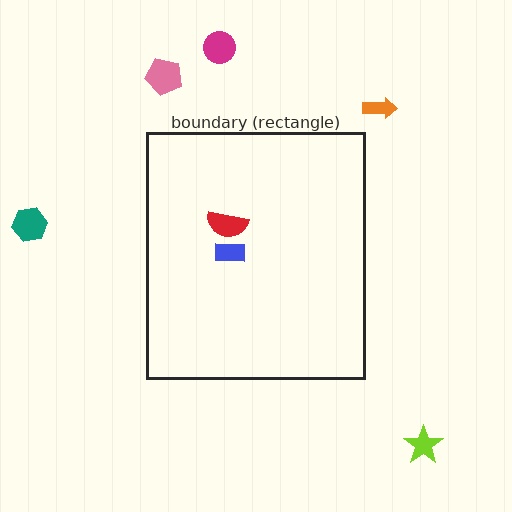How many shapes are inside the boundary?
2 inside, 5 outside.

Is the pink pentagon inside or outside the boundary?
Outside.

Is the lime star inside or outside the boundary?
Outside.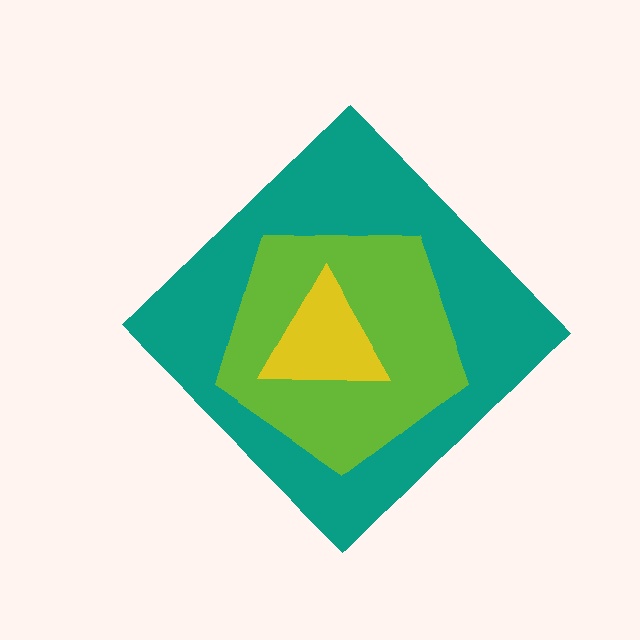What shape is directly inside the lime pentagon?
The yellow triangle.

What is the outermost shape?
The teal diamond.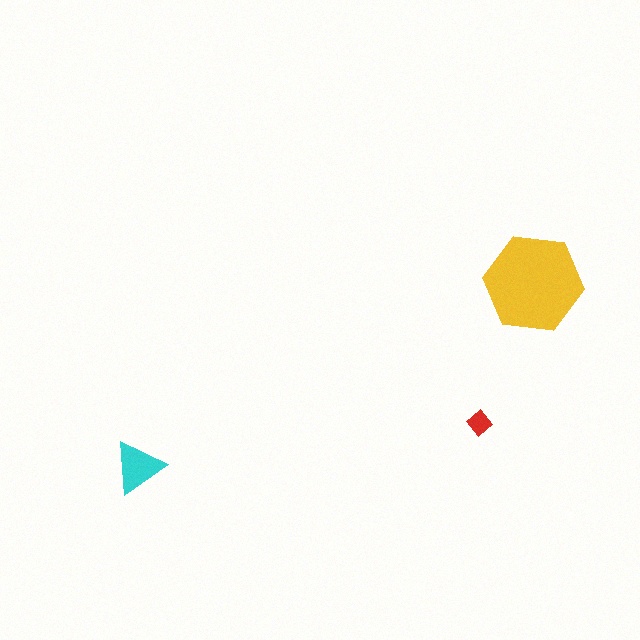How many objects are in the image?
There are 3 objects in the image.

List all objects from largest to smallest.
The yellow hexagon, the cyan triangle, the red diamond.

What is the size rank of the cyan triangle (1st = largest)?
2nd.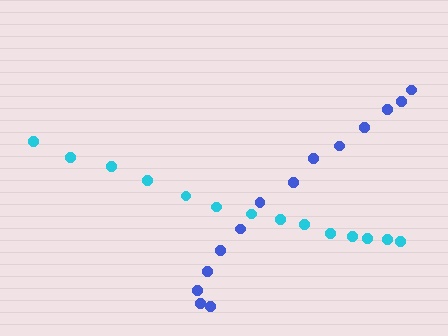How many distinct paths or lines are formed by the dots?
There are 2 distinct paths.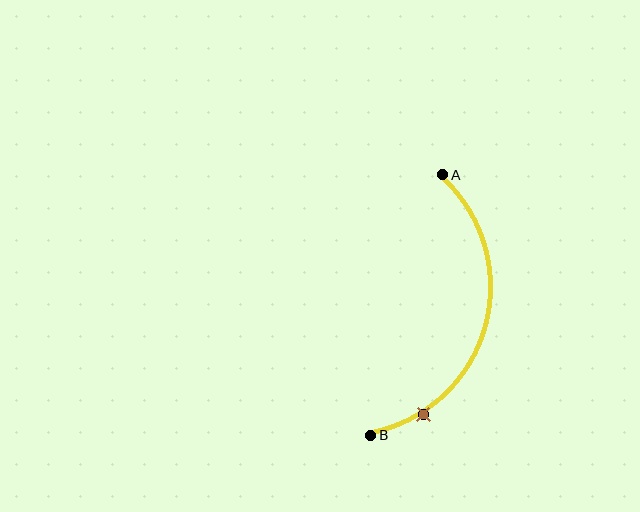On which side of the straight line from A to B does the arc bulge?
The arc bulges to the right of the straight line connecting A and B.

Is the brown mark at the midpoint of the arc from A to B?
No. The brown mark lies on the arc but is closer to endpoint B. The arc midpoint would be at the point on the curve equidistant along the arc from both A and B.